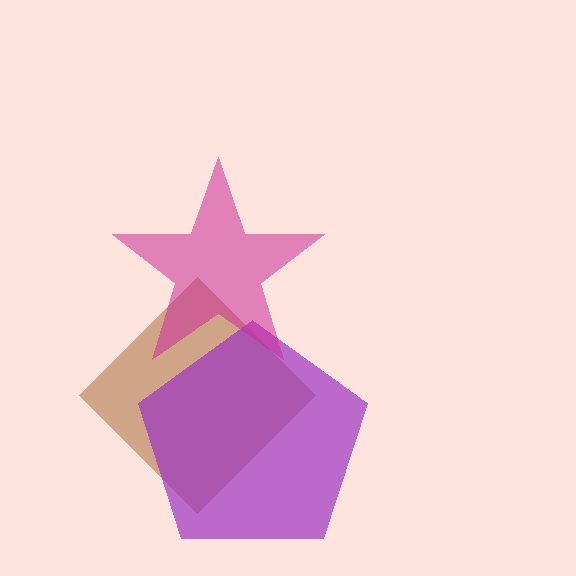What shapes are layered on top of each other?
The layered shapes are: a brown diamond, a purple pentagon, a magenta star.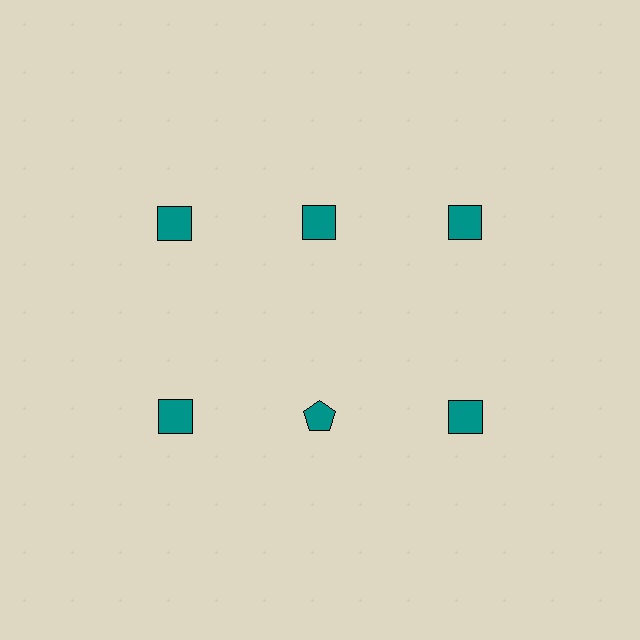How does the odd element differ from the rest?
It has a different shape: pentagon instead of square.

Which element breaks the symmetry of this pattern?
The teal pentagon in the second row, second from left column breaks the symmetry. All other shapes are teal squares.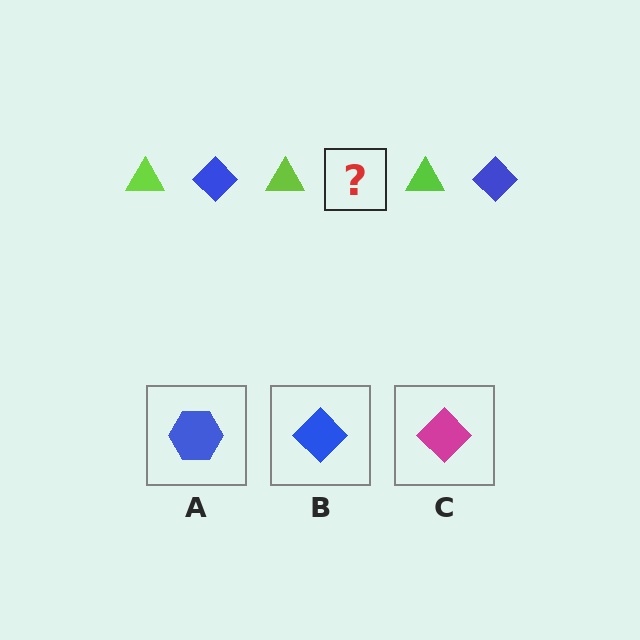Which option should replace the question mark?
Option B.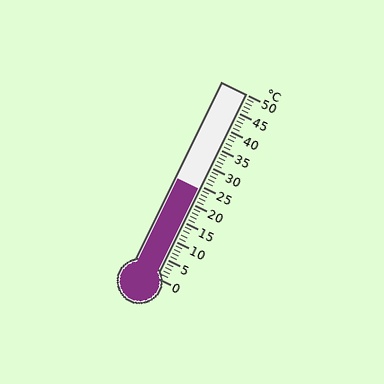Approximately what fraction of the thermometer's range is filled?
The thermometer is filled to approximately 50% of its range.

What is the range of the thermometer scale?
The thermometer scale ranges from 0°C to 50°C.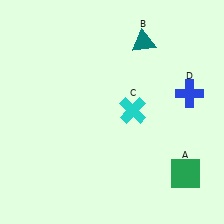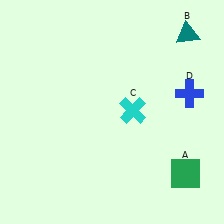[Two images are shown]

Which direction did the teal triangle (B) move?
The teal triangle (B) moved right.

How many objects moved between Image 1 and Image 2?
1 object moved between the two images.